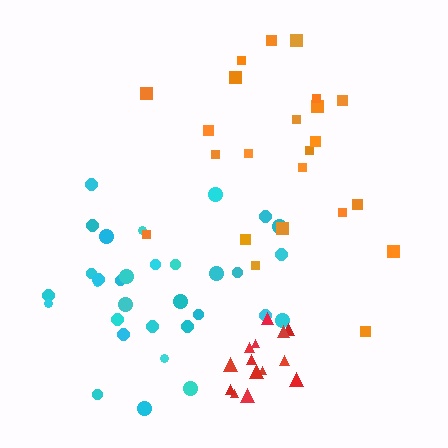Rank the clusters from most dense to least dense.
red, cyan, orange.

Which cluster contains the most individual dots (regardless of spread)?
Cyan (32).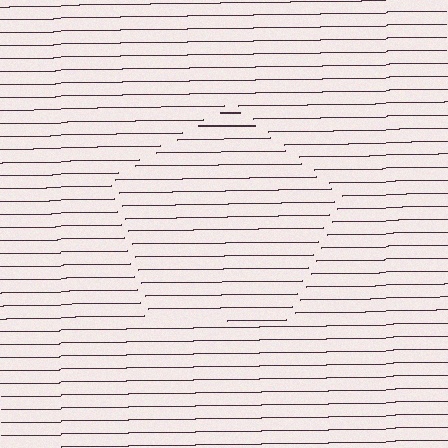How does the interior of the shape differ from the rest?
The interior of the shape contains the same grating, shifted by half a period — the contour is defined by the phase discontinuity where line-ends from the inner and outer gratings abut.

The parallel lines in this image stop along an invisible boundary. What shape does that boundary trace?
An illusory pentagon. The interior of the shape contains the same grating, shifted by half a period — the contour is defined by the phase discontinuity where line-ends from the inner and outer gratings abut.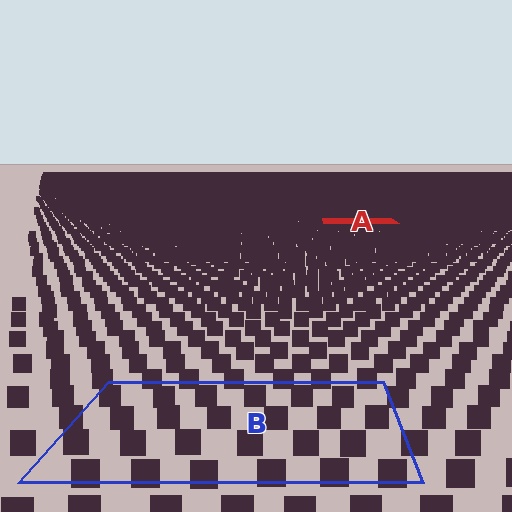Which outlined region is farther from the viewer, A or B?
Region A is farther from the viewer — the texture elements inside it appear smaller and more densely packed.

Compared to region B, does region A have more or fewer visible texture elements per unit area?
Region A has more texture elements per unit area — they are packed more densely because it is farther away.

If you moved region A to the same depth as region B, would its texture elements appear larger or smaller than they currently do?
They would appear larger. At a closer depth, the same texture elements are projected at a bigger on-screen size.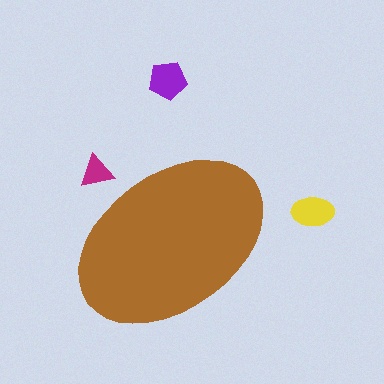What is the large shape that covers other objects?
A brown ellipse.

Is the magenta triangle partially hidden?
Yes, the magenta triangle is partially hidden behind the brown ellipse.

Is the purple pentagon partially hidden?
No, the purple pentagon is fully visible.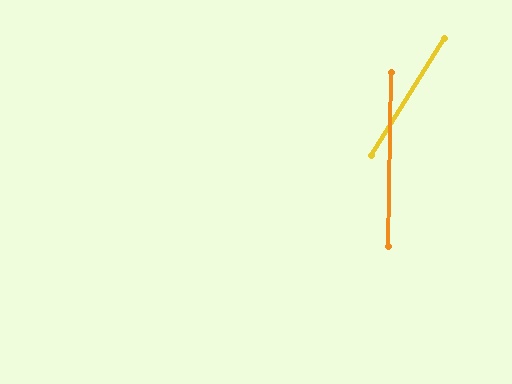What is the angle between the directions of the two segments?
Approximately 31 degrees.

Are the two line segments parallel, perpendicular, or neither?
Neither parallel nor perpendicular — they differ by about 31°.